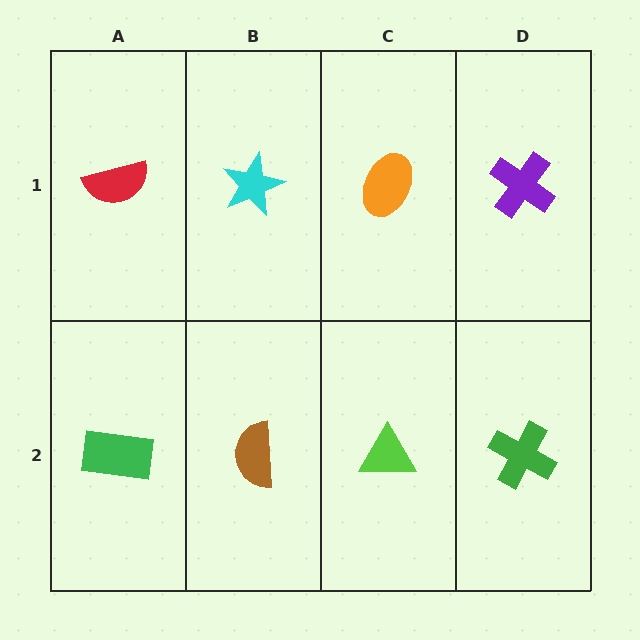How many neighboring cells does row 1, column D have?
2.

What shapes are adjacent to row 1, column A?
A green rectangle (row 2, column A), a cyan star (row 1, column B).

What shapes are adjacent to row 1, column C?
A lime triangle (row 2, column C), a cyan star (row 1, column B), a purple cross (row 1, column D).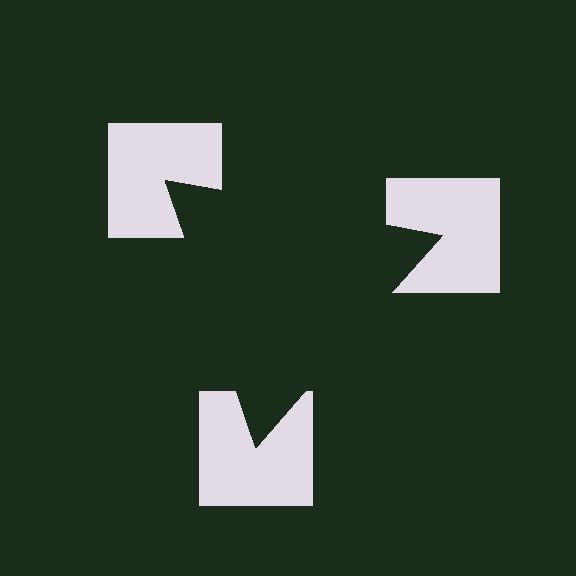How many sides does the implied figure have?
3 sides.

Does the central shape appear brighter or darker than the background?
It typically appears slightly darker than the background, even though no actual brightness change is drawn.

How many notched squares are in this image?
There are 3 — one at each vertex of the illusory triangle.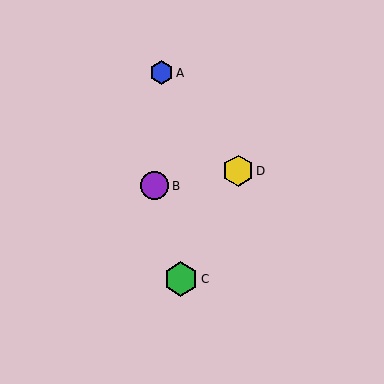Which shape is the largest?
The green hexagon (labeled C) is the largest.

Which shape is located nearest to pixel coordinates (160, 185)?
The purple circle (labeled B) at (155, 186) is nearest to that location.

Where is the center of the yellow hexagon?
The center of the yellow hexagon is at (238, 171).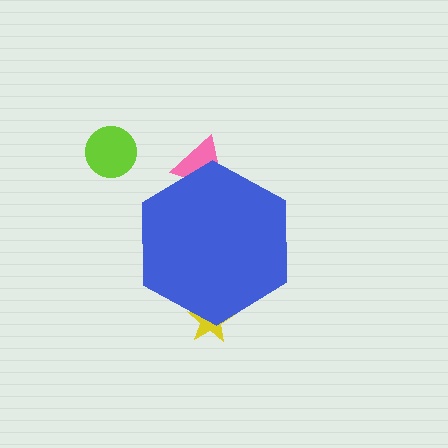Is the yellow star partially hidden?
Yes, the yellow star is partially hidden behind the blue hexagon.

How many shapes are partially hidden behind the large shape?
2 shapes are partially hidden.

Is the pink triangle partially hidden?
Yes, the pink triangle is partially hidden behind the blue hexagon.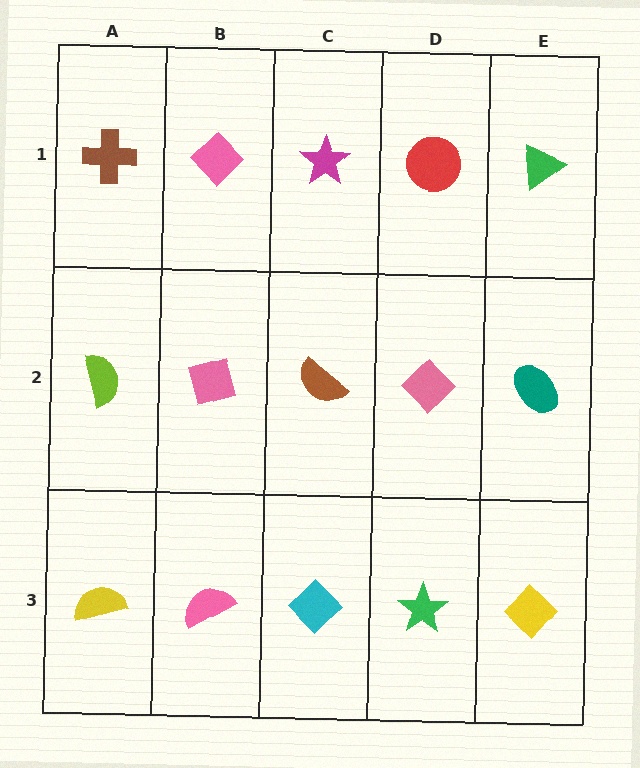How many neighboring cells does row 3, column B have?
3.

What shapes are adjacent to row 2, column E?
A green triangle (row 1, column E), a yellow diamond (row 3, column E), a pink diamond (row 2, column D).